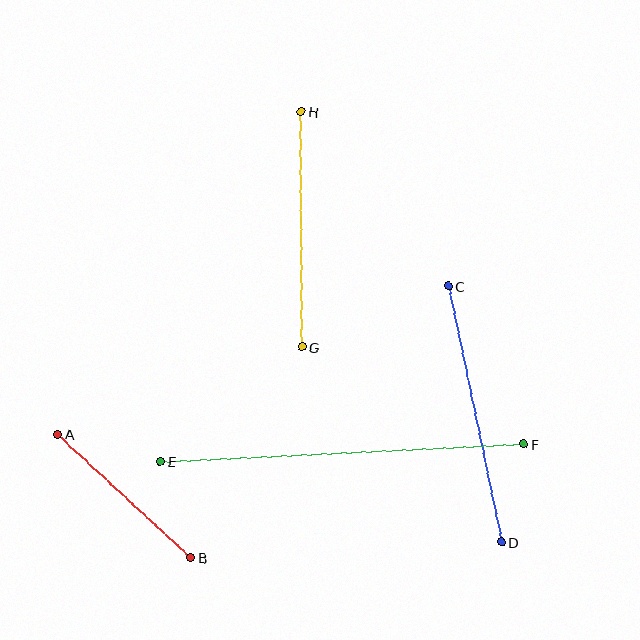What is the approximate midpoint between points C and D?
The midpoint is at approximately (475, 414) pixels.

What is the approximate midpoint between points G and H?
The midpoint is at approximately (301, 229) pixels.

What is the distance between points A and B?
The distance is approximately 182 pixels.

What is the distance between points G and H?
The distance is approximately 235 pixels.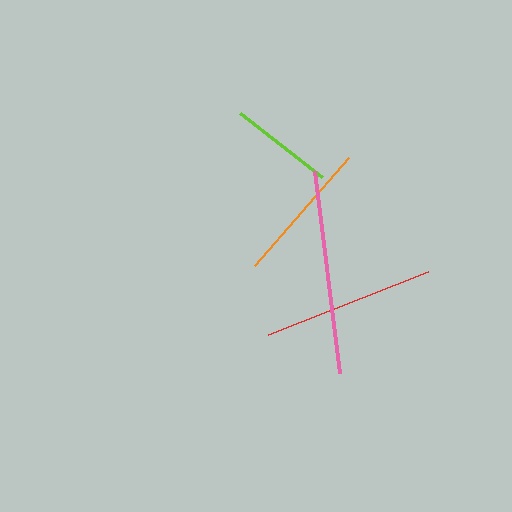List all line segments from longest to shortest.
From longest to shortest: pink, red, orange, lime.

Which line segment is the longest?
The pink line is the longest at approximately 204 pixels.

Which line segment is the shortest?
The lime line is the shortest at approximately 104 pixels.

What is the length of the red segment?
The red segment is approximately 172 pixels long.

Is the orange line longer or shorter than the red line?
The red line is longer than the orange line.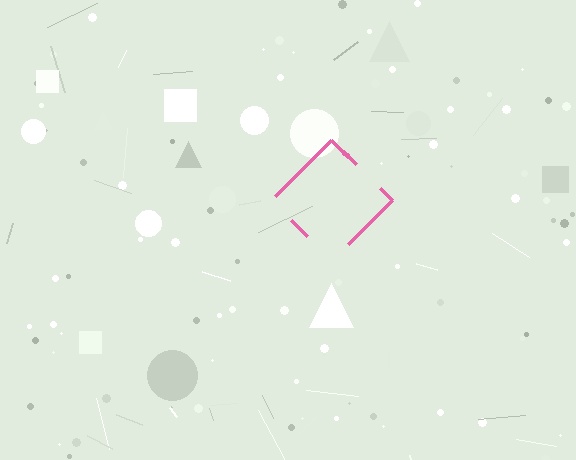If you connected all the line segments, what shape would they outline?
They would outline a diamond.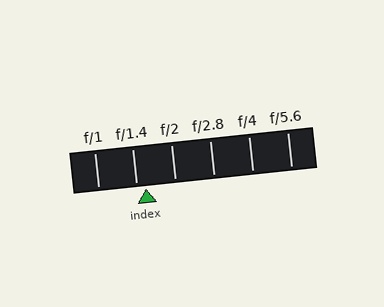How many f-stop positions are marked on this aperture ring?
There are 6 f-stop positions marked.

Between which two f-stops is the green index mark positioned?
The index mark is between f/1.4 and f/2.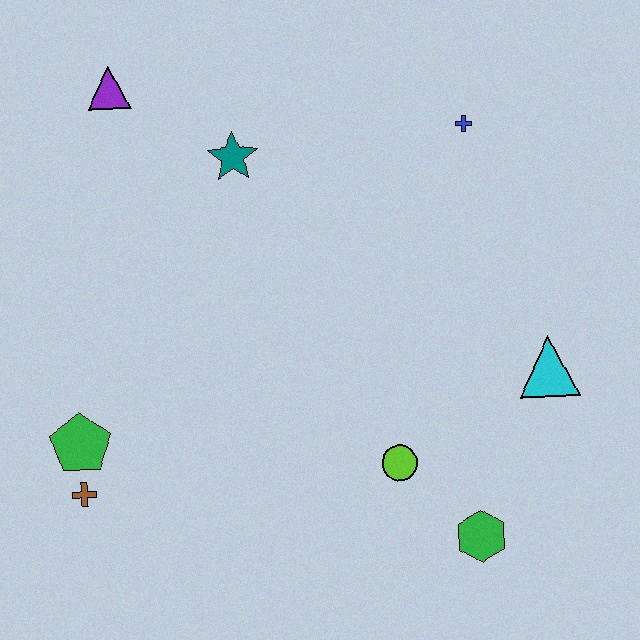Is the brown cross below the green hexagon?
No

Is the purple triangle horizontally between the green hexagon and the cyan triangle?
No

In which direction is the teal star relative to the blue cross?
The teal star is to the left of the blue cross.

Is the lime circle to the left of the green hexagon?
Yes